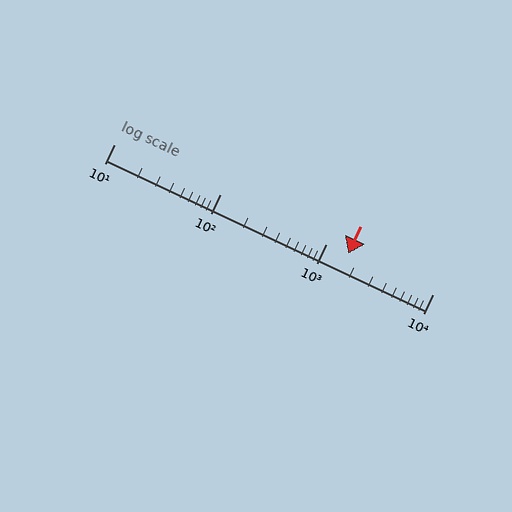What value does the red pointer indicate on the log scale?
The pointer indicates approximately 1600.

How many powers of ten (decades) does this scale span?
The scale spans 3 decades, from 10 to 10000.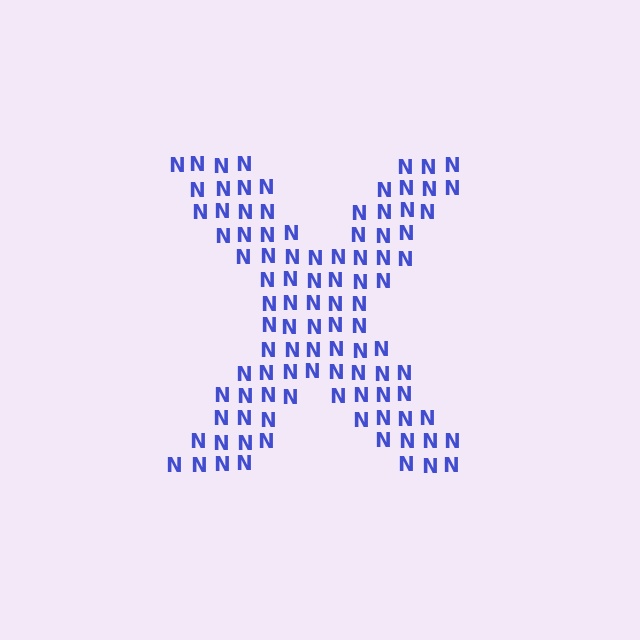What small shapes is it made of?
It is made of small letter N's.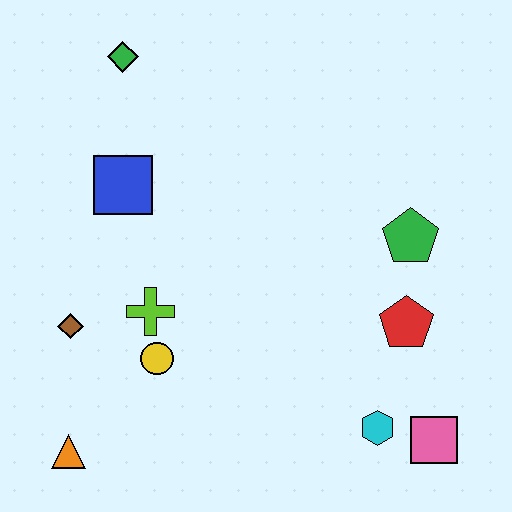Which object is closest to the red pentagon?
The green pentagon is closest to the red pentagon.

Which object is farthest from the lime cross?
The pink square is farthest from the lime cross.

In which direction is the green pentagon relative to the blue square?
The green pentagon is to the right of the blue square.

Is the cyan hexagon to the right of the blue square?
Yes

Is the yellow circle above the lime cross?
No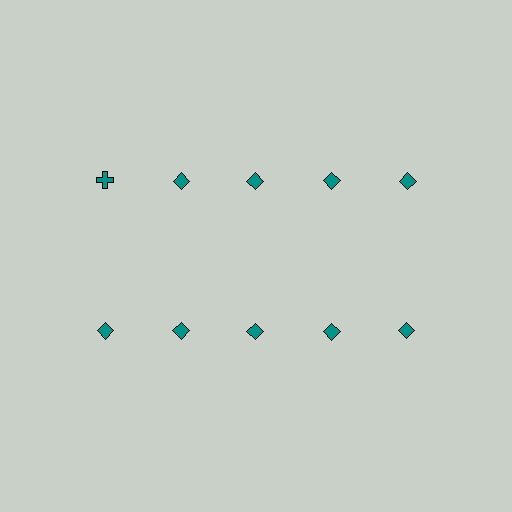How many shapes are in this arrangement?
There are 10 shapes arranged in a grid pattern.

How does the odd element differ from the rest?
It has a different shape: cross instead of diamond.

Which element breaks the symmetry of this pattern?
The teal cross in the top row, leftmost column breaks the symmetry. All other shapes are teal diamonds.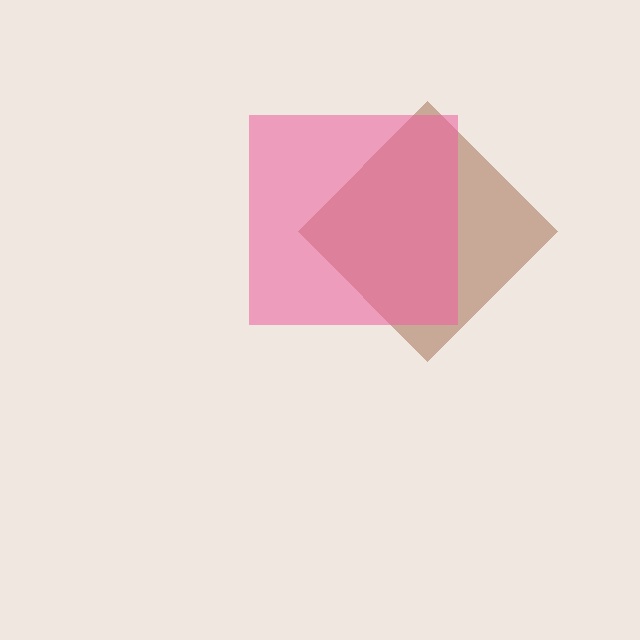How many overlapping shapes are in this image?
There are 2 overlapping shapes in the image.